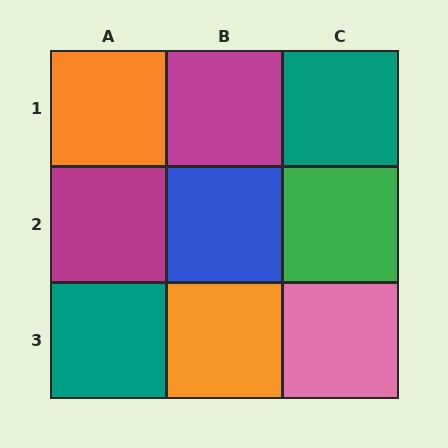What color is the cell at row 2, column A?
Magenta.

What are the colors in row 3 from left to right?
Teal, orange, pink.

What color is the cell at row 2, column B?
Blue.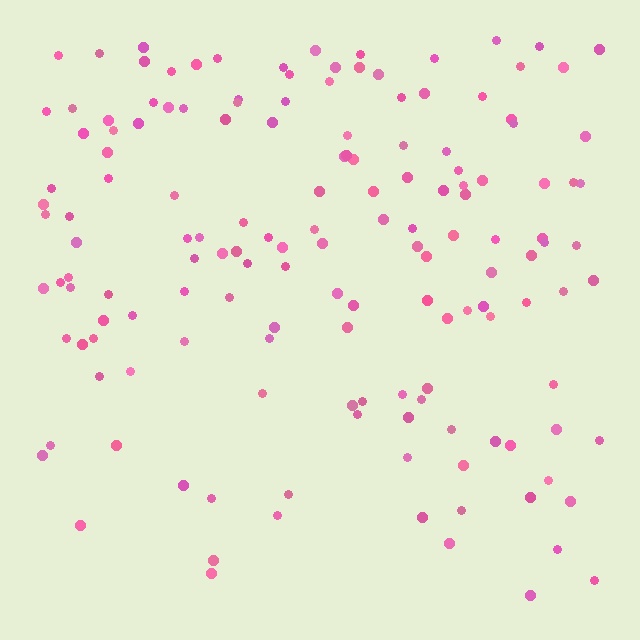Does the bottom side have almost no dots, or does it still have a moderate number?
Still a moderate number, just noticeably fewer than the top.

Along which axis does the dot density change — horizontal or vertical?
Vertical.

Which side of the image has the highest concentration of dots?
The top.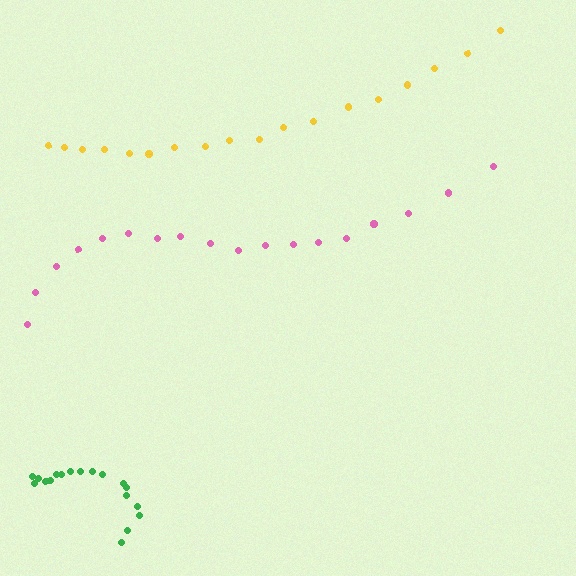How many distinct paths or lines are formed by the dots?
There are 3 distinct paths.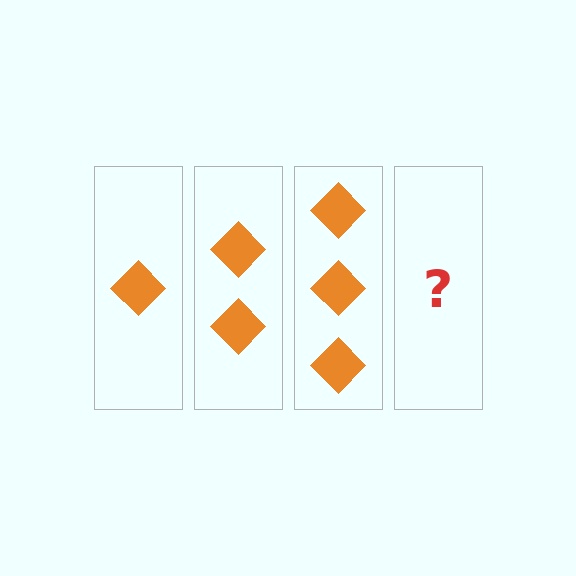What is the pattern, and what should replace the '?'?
The pattern is that each step adds one more diamond. The '?' should be 4 diamonds.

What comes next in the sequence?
The next element should be 4 diamonds.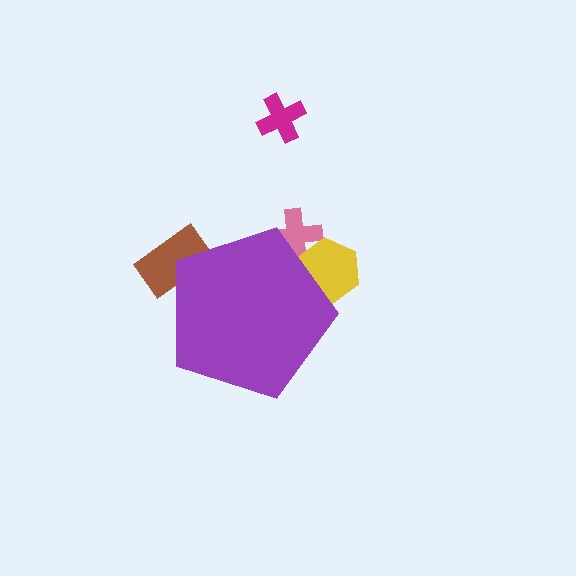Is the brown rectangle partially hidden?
Yes, the brown rectangle is partially hidden behind the purple pentagon.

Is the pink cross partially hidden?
Yes, the pink cross is partially hidden behind the purple pentagon.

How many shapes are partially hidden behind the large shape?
3 shapes are partially hidden.